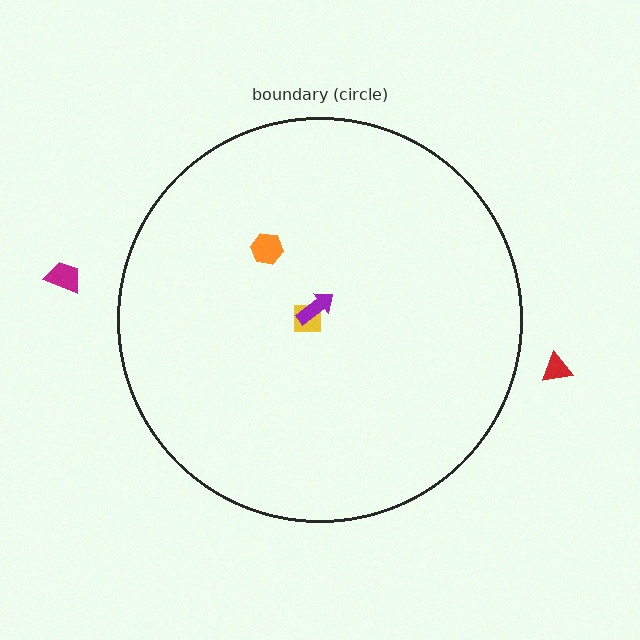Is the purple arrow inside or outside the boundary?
Inside.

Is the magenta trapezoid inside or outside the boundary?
Outside.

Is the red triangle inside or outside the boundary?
Outside.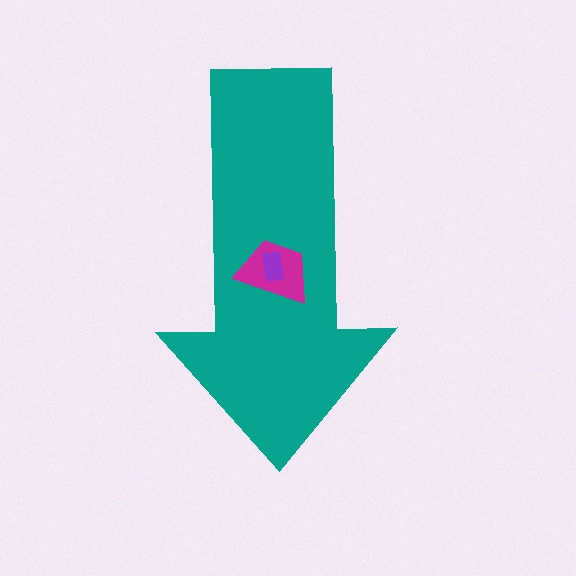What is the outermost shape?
The teal arrow.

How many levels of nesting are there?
3.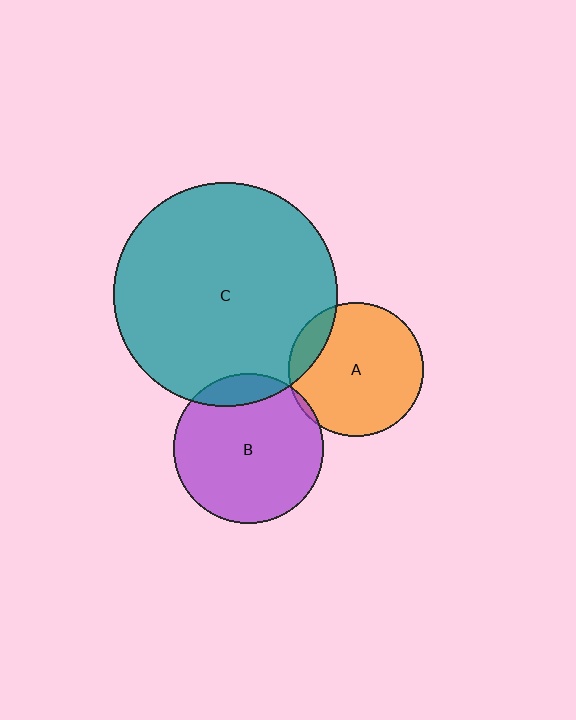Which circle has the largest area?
Circle C (teal).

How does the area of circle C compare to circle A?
Approximately 2.7 times.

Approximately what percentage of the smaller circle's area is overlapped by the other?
Approximately 10%.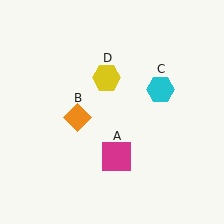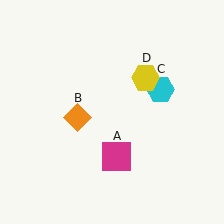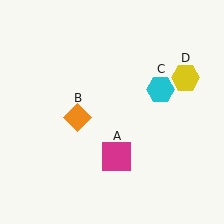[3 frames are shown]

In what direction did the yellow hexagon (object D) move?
The yellow hexagon (object D) moved right.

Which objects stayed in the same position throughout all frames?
Magenta square (object A) and orange diamond (object B) and cyan hexagon (object C) remained stationary.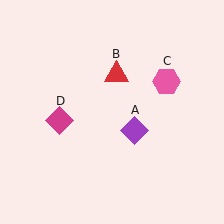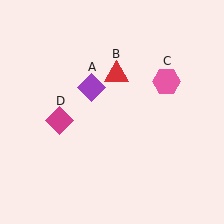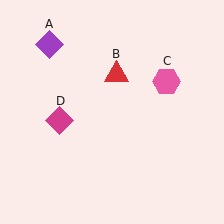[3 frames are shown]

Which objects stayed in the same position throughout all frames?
Red triangle (object B) and pink hexagon (object C) and magenta diamond (object D) remained stationary.